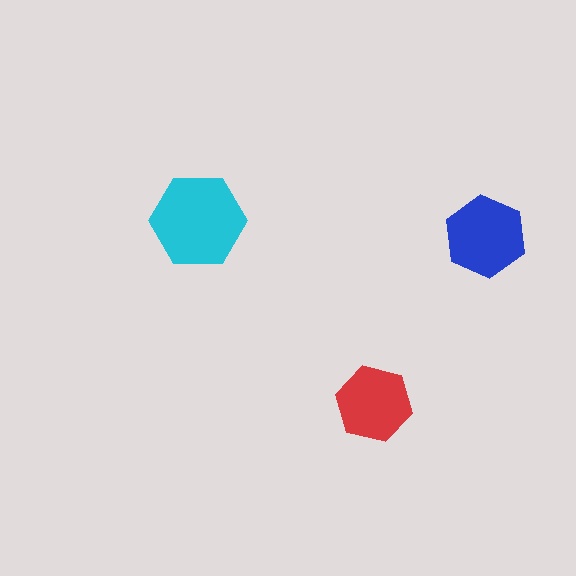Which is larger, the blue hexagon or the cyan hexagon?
The cyan one.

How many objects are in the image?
There are 3 objects in the image.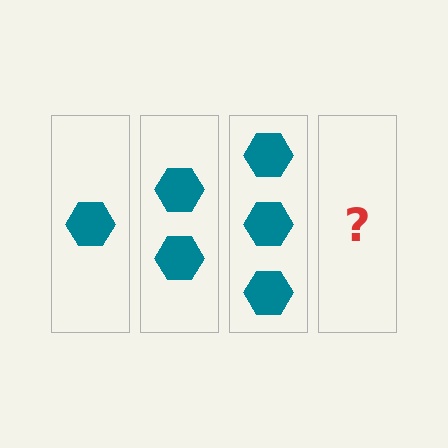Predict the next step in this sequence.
The next step is 4 hexagons.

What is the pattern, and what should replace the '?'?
The pattern is that each step adds one more hexagon. The '?' should be 4 hexagons.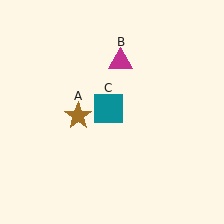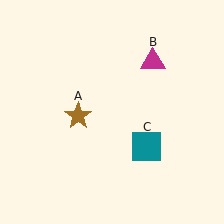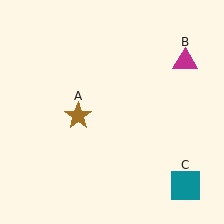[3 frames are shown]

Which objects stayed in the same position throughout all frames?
Brown star (object A) remained stationary.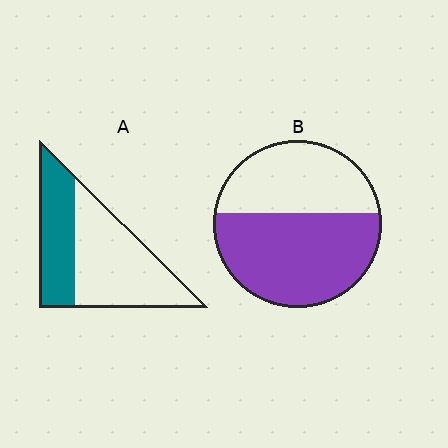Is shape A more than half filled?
No.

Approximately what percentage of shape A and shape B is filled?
A is approximately 40% and B is approximately 60%.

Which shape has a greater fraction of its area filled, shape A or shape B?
Shape B.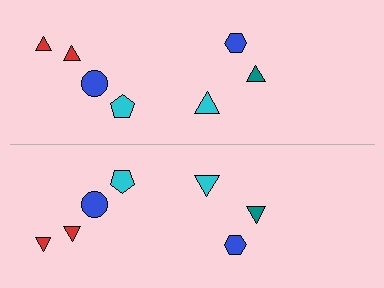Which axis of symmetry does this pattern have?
The pattern has a horizontal axis of symmetry running through the center of the image.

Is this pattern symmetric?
Yes, this pattern has bilateral (reflection) symmetry.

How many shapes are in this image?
There are 14 shapes in this image.